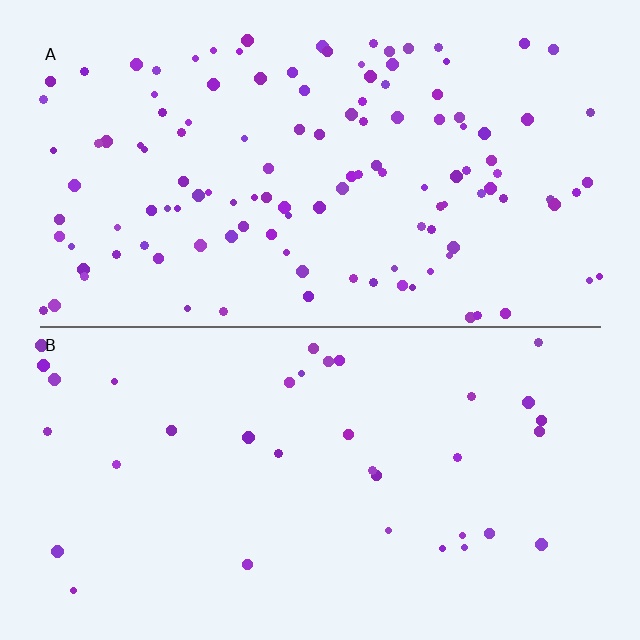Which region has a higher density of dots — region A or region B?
A (the top).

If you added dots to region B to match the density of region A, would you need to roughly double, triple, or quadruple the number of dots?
Approximately quadruple.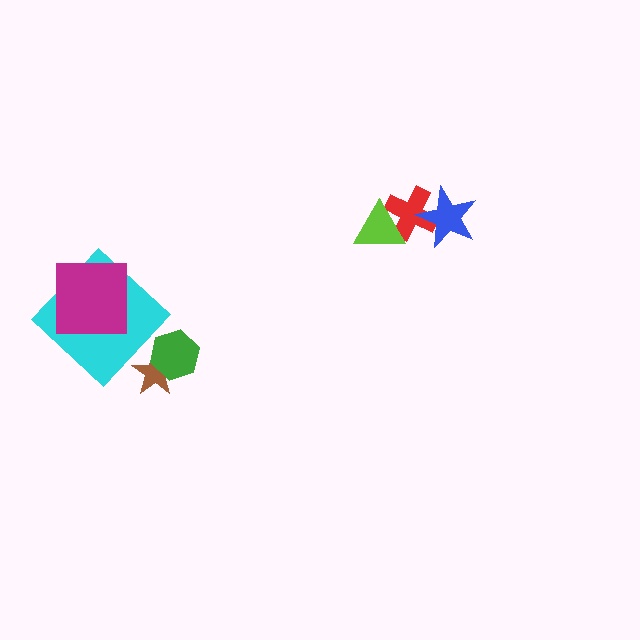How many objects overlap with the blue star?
1 object overlaps with the blue star.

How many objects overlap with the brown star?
1 object overlaps with the brown star.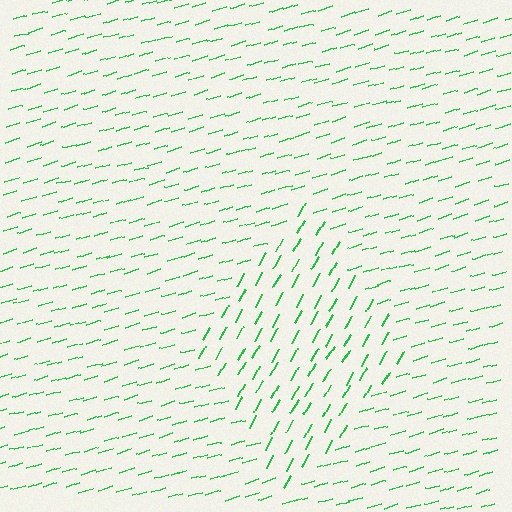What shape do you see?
I see a diamond.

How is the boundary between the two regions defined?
The boundary is defined purely by a change in line orientation (approximately 45 degrees difference). All lines are the same color and thickness.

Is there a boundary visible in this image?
Yes, there is a texture boundary formed by a change in line orientation.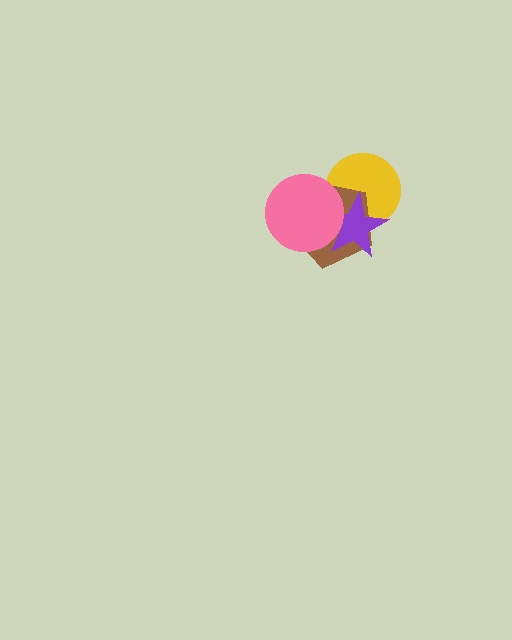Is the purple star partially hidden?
Yes, it is partially covered by another shape.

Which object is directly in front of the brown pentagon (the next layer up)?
The purple star is directly in front of the brown pentagon.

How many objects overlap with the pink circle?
3 objects overlap with the pink circle.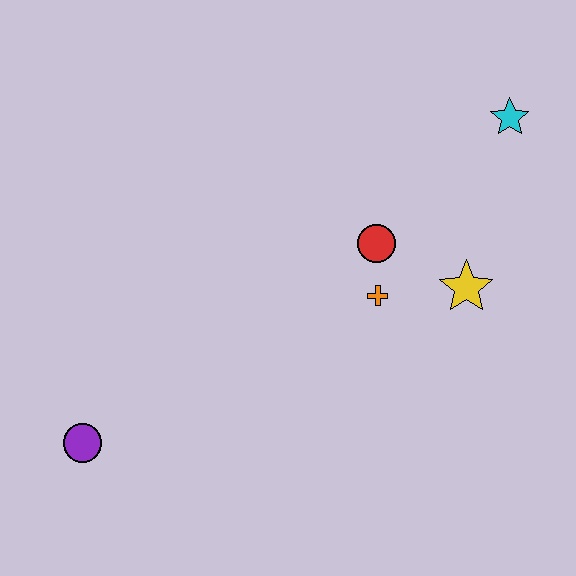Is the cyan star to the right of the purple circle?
Yes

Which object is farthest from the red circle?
The purple circle is farthest from the red circle.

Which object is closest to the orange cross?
The red circle is closest to the orange cross.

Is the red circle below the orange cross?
No